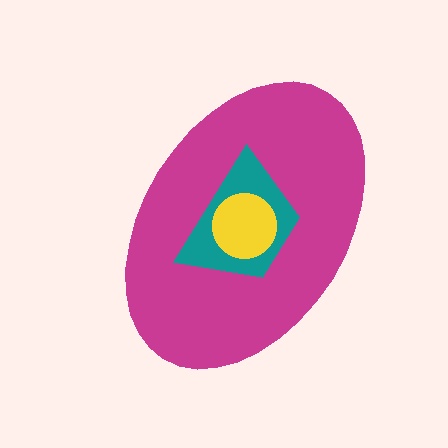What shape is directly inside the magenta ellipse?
The teal trapezoid.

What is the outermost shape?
The magenta ellipse.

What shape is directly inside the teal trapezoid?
The yellow circle.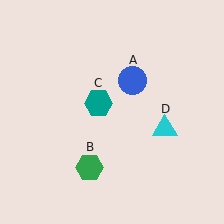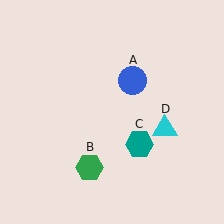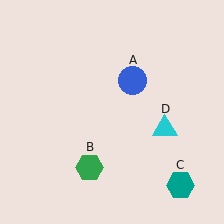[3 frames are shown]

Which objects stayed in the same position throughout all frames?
Blue circle (object A) and green hexagon (object B) and cyan triangle (object D) remained stationary.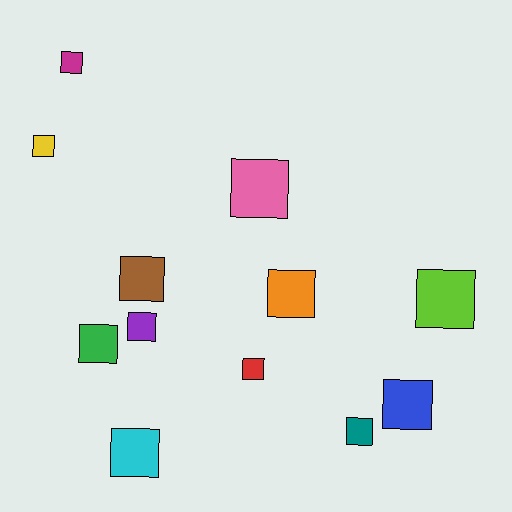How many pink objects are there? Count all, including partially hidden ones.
There is 1 pink object.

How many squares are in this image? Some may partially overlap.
There are 12 squares.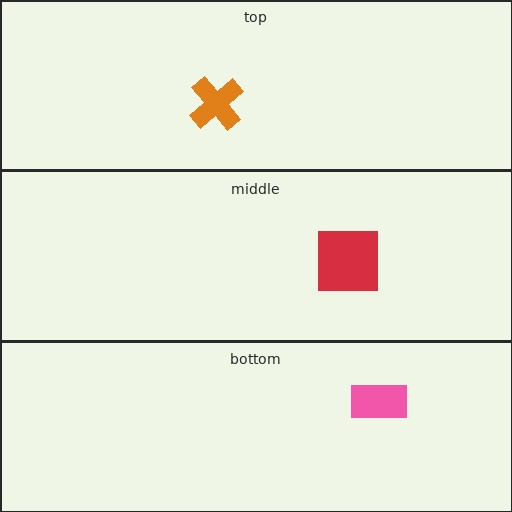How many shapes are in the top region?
1.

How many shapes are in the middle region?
1.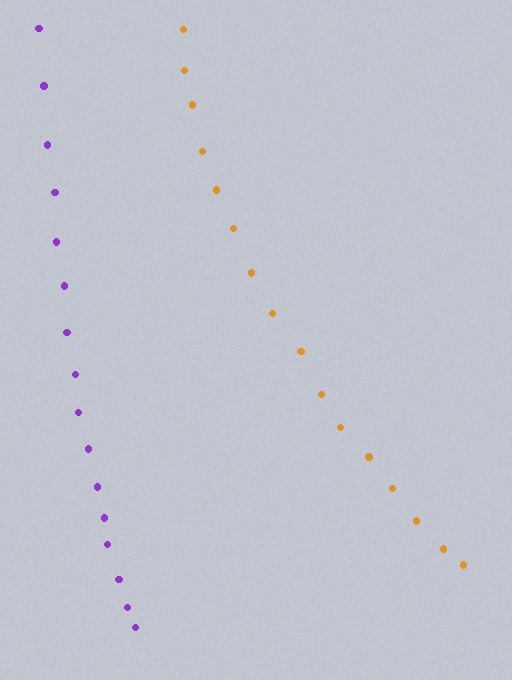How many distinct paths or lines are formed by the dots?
There are 2 distinct paths.